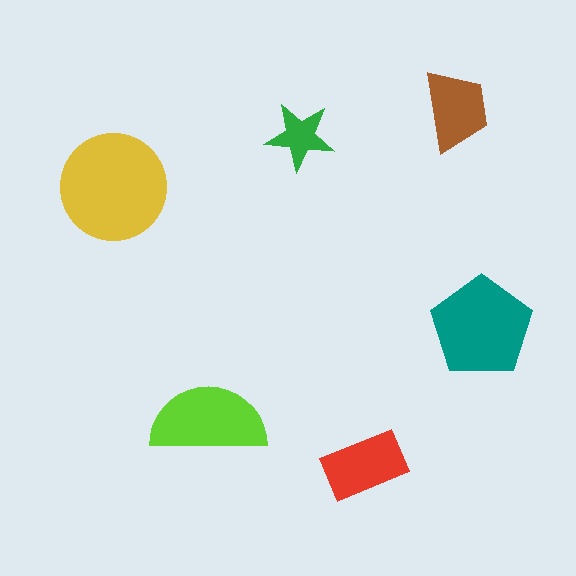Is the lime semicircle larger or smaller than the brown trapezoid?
Larger.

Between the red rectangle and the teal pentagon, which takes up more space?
The teal pentagon.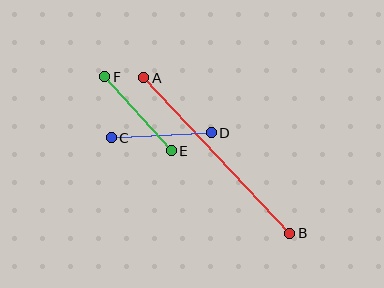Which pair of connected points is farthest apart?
Points A and B are farthest apart.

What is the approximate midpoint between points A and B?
The midpoint is at approximately (217, 155) pixels.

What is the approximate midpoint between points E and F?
The midpoint is at approximately (138, 114) pixels.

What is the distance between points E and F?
The distance is approximately 100 pixels.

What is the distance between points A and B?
The distance is approximately 214 pixels.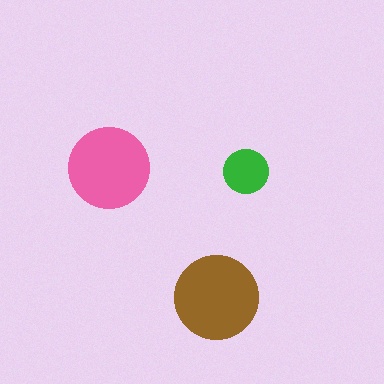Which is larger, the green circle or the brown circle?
The brown one.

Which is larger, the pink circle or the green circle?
The pink one.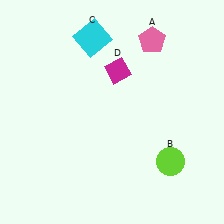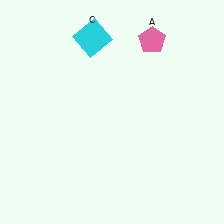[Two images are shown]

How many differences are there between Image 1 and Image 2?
There are 2 differences between the two images.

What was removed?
The magenta diamond (D), the lime circle (B) were removed in Image 2.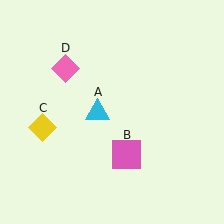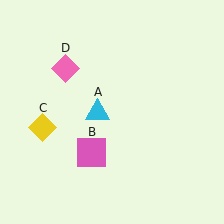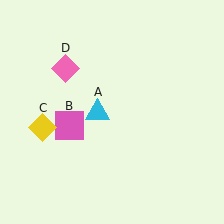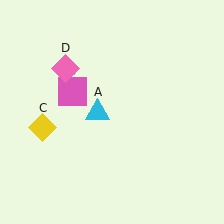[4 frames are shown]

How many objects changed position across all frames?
1 object changed position: pink square (object B).